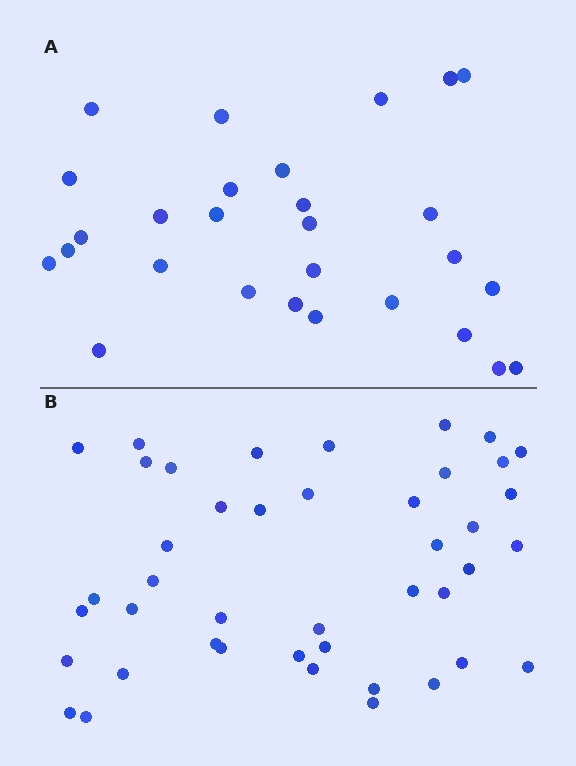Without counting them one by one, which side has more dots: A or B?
Region B (the bottom region) has more dots.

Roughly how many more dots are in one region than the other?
Region B has approximately 15 more dots than region A.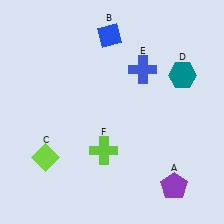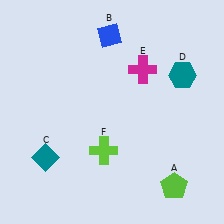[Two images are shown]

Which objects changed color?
A changed from purple to lime. C changed from lime to teal. E changed from blue to magenta.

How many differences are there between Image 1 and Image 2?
There are 3 differences between the two images.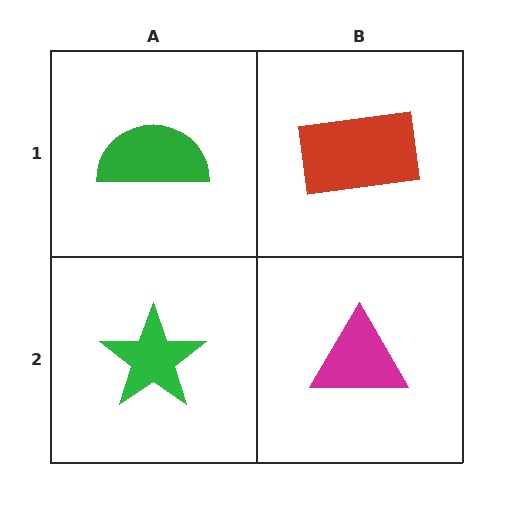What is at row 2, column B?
A magenta triangle.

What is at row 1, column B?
A red rectangle.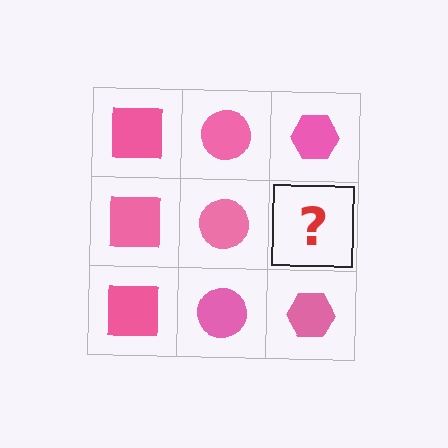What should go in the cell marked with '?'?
The missing cell should contain a pink hexagon.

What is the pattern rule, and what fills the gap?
The rule is that each column has a consistent shape. The gap should be filled with a pink hexagon.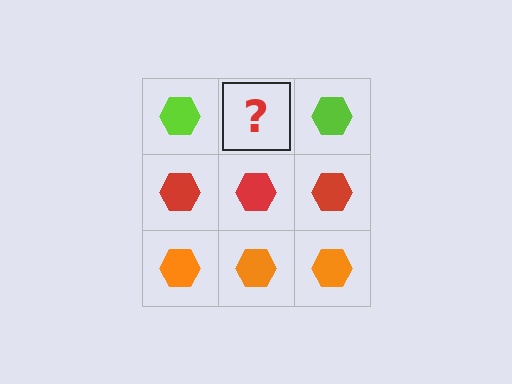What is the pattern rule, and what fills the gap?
The rule is that each row has a consistent color. The gap should be filled with a lime hexagon.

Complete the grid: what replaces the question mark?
The question mark should be replaced with a lime hexagon.